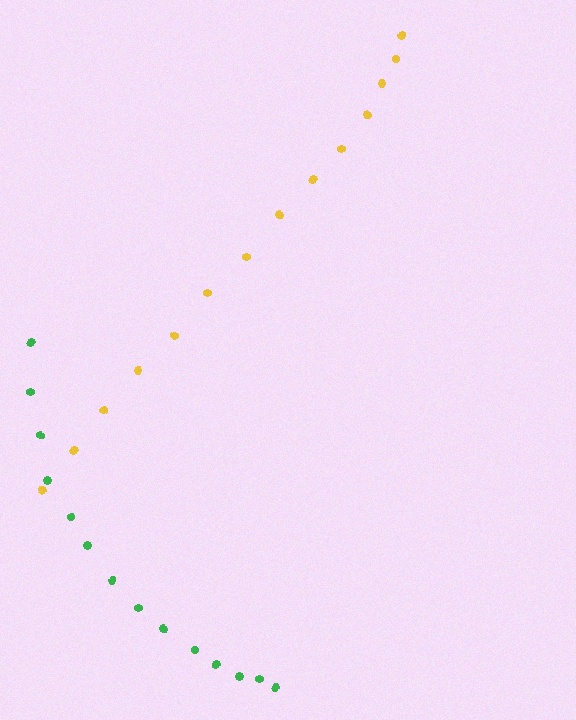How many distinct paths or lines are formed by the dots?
There are 2 distinct paths.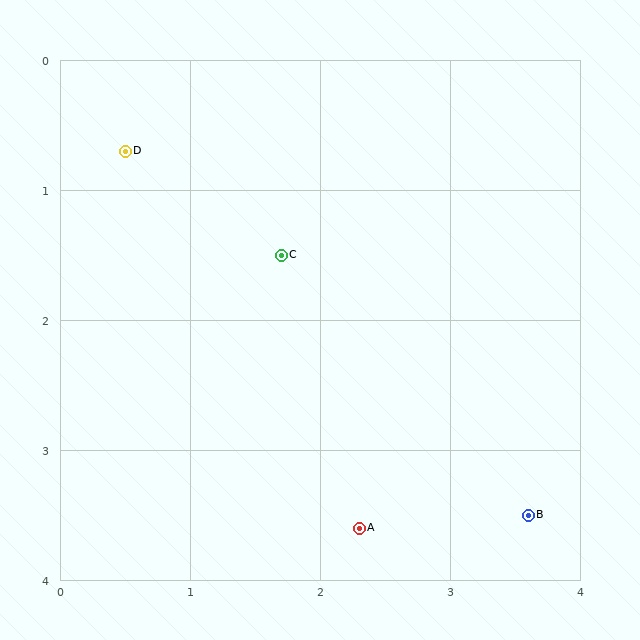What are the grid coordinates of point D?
Point D is at approximately (0.5, 0.7).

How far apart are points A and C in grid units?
Points A and C are about 2.2 grid units apart.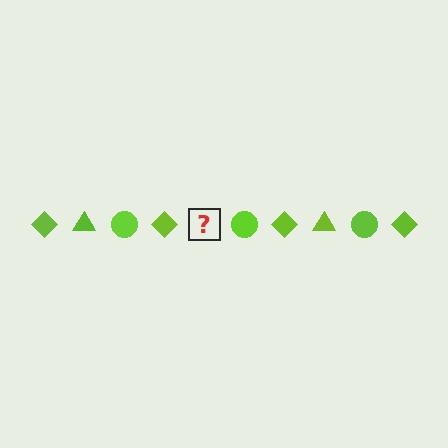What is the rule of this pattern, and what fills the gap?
The rule is that the pattern cycles through diamond, triangle, circle shapes in lime. The gap should be filled with a lime triangle.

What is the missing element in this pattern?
The missing element is a lime triangle.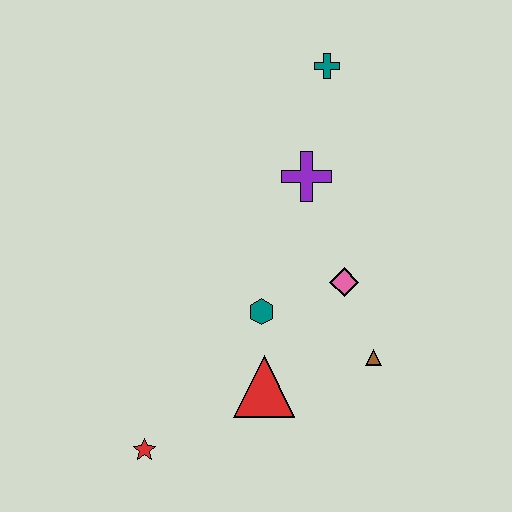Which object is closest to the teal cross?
The purple cross is closest to the teal cross.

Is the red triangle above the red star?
Yes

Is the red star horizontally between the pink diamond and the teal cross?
No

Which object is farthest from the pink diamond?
The red star is farthest from the pink diamond.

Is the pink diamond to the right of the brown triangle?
No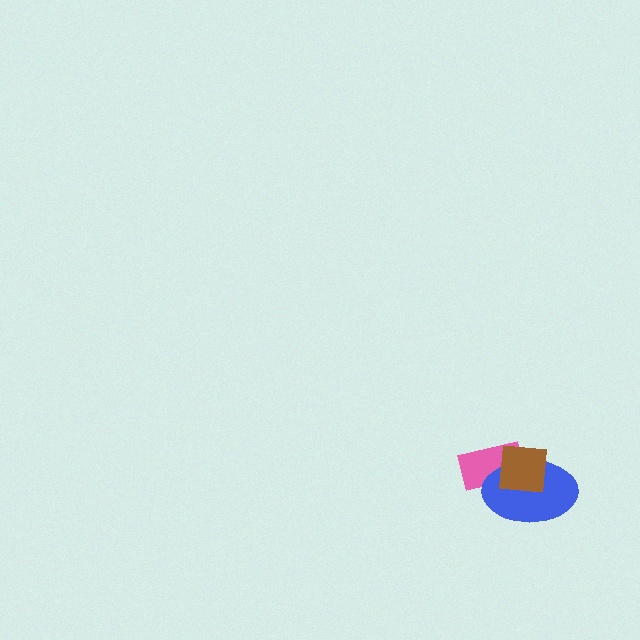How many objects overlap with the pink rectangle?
2 objects overlap with the pink rectangle.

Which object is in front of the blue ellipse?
The brown square is in front of the blue ellipse.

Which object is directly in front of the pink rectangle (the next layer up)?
The blue ellipse is directly in front of the pink rectangle.